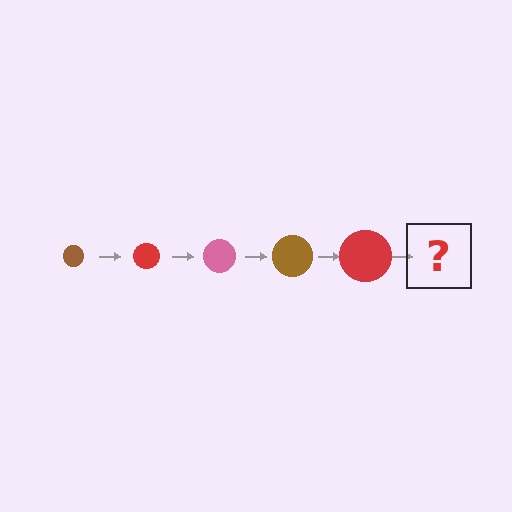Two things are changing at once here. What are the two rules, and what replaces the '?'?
The two rules are that the circle grows larger each step and the color cycles through brown, red, and pink. The '?' should be a pink circle, larger than the previous one.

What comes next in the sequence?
The next element should be a pink circle, larger than the previous one.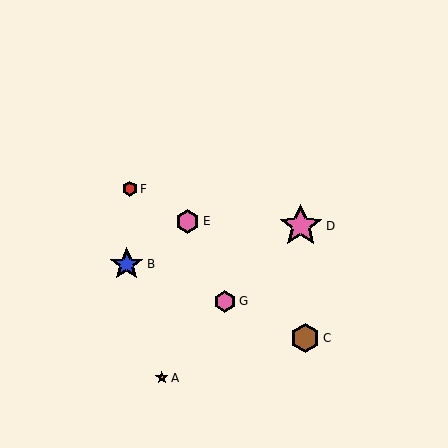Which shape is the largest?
The pink star (labeled D) is the largest.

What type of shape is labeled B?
Shape B is a blue star.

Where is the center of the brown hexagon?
The center of the brown hexagon is at (305, 338).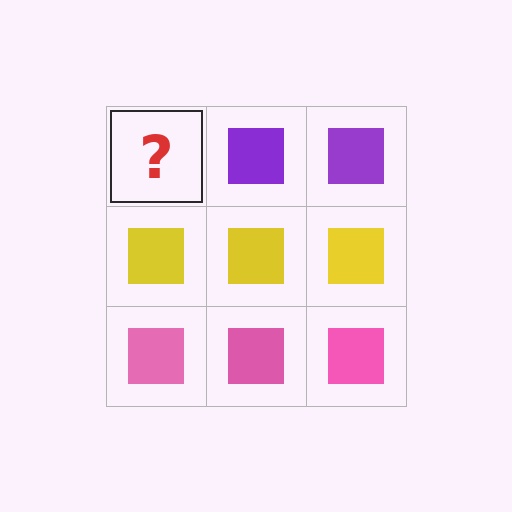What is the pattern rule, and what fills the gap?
The rule is that each row has a consistent color. The gap should be filled with a purple square.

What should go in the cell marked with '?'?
The missing cell should contain a purple square.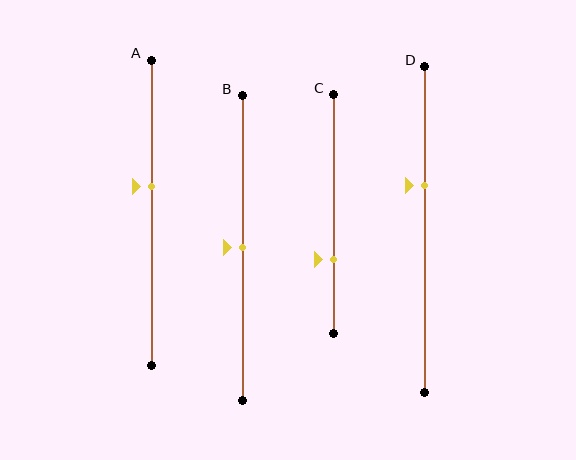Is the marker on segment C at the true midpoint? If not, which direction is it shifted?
No, the marker on segment C is shifted downward by about 19% of the segment length.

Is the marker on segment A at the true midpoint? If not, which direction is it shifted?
No, the marker on segment A is shifted upward by about 9% of the segment length.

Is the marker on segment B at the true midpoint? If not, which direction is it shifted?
Yes, the marker on segment B is at the true midpoint.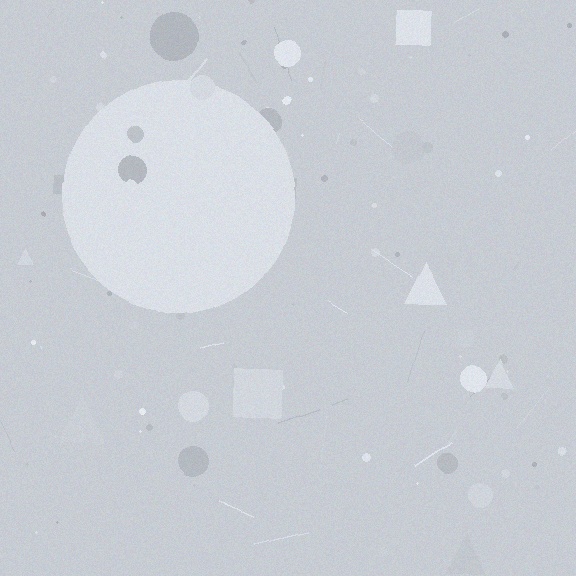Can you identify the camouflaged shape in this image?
The camouflaged shape is a circle.